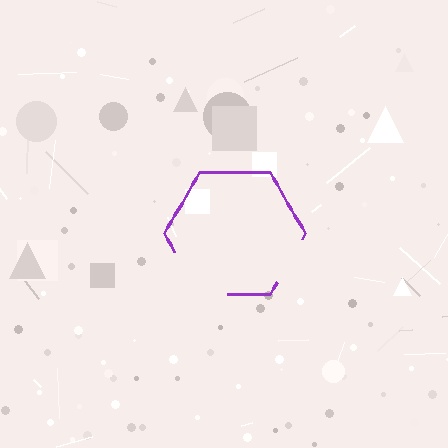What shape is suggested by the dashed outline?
The dashed outline suggests a hexagon.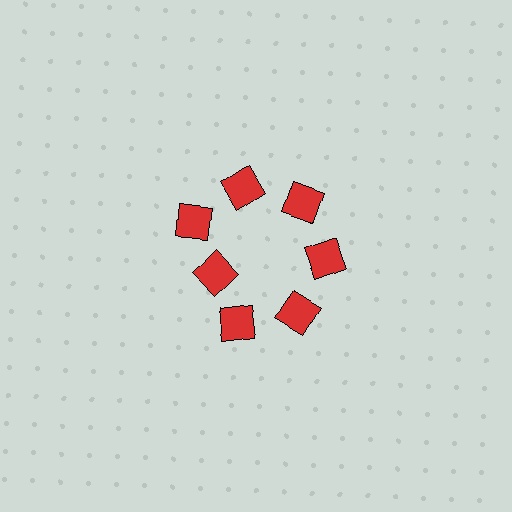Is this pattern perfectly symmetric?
No. The 7 red squares are arranged in a ring, but one element near the 8 o'clock position is pulled inward toward the center, breaking the 7-fold rotational symmetry.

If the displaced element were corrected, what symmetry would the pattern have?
It would have 7-fold rotational symmetry — the pattern would map onto itself every 51 degrees.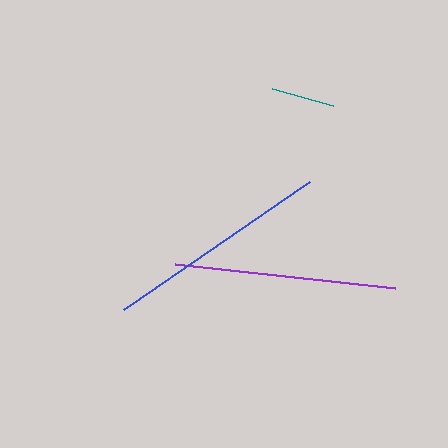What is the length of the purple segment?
The purple segment is approximately 221 pixels long.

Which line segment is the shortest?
The teal line is the shortest at approximately 64 pixels.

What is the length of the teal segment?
The teal segment is approximately 64 pixels long.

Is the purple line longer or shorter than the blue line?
The blue line is longer than the purple line.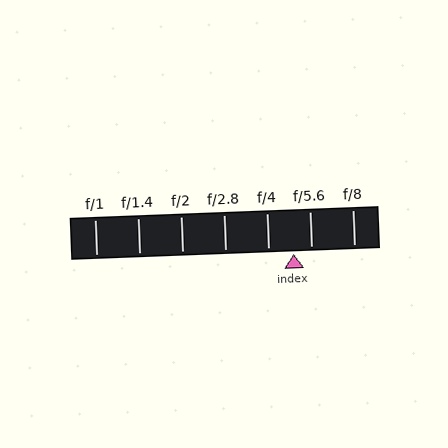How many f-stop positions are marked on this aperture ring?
There are 7 f-stop positions marked.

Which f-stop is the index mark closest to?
The index mark is closest to f/5.6.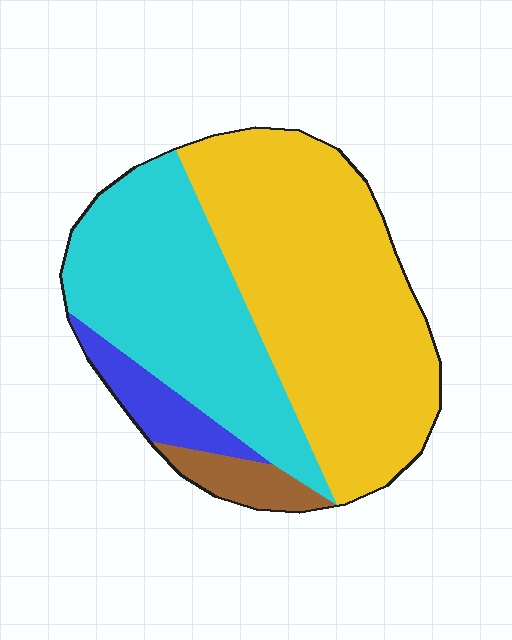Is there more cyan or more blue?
Cyan.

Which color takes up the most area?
Yellow, at roughly 50%.